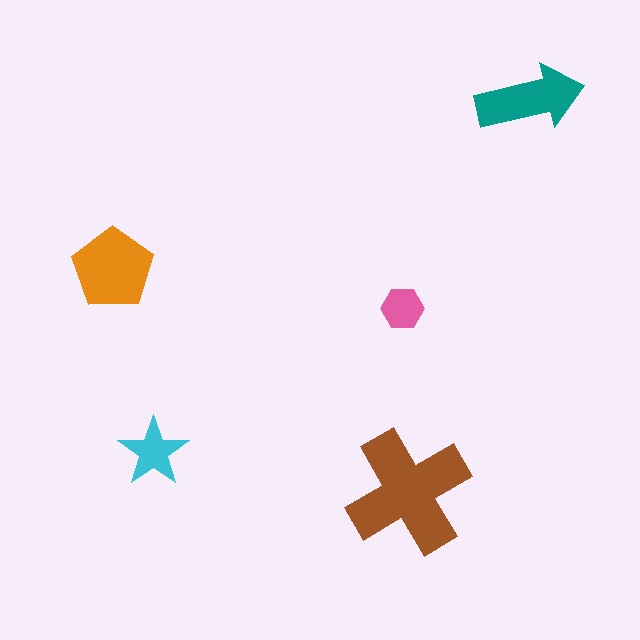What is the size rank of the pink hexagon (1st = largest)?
5th.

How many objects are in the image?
There are 5 objects in the image.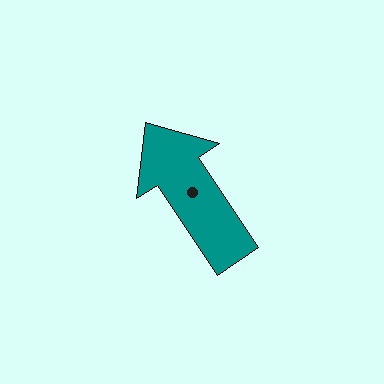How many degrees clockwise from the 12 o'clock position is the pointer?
Approximately 326 degrees.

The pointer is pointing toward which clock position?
Roughly 11 o'clock.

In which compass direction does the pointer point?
Northwest.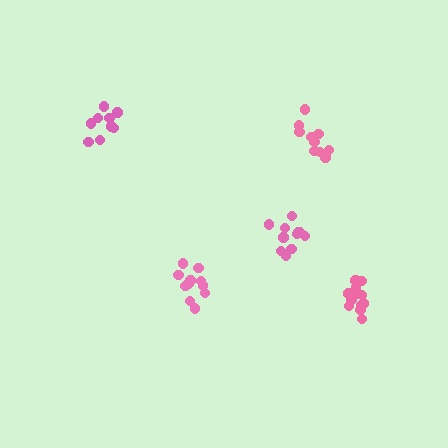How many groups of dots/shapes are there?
There are 5 groups.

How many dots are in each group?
Group 1: 11 dots, Group 2: 14 dots, Group 3: 11 dots, Group 4: 10 dots, Group 5: 9 dots (55 total).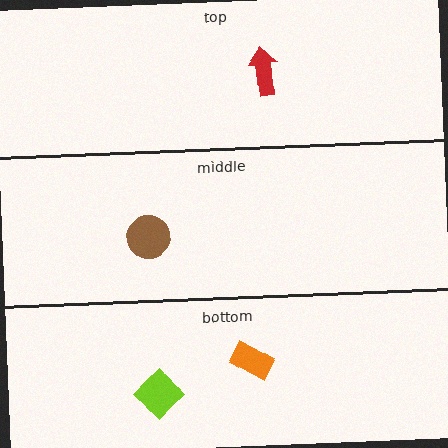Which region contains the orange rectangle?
The bottom region.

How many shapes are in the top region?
1.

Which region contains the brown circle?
The middle region.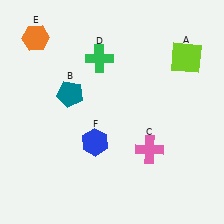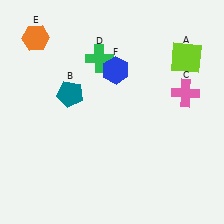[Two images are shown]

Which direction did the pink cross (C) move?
The pink cross (C) moved up.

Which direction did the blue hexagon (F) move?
The blue hexagon (F) moved up.